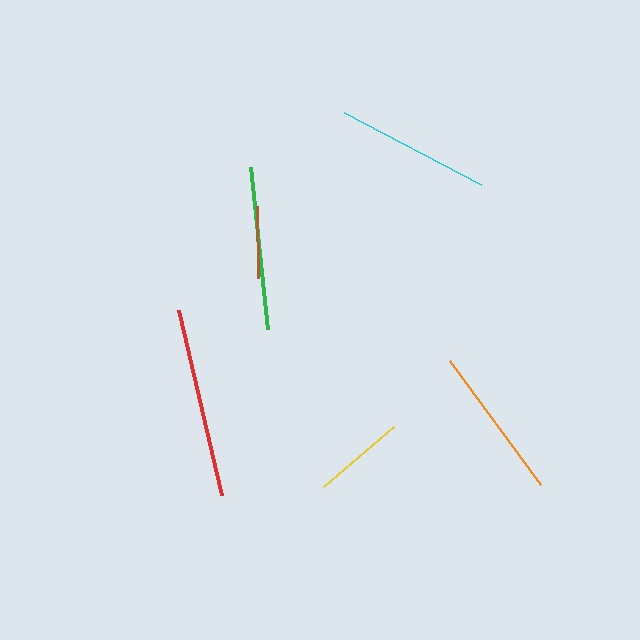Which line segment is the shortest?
The brown line is the shortest at approximately 72 pixels.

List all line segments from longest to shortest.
From longest to shortest: red, green, cyan, orange, yellow, brown.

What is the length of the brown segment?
The brown segment is approximately 72 pixels long.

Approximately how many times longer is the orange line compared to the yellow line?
The orange line is approximately 1.7 times the length of the yellow line.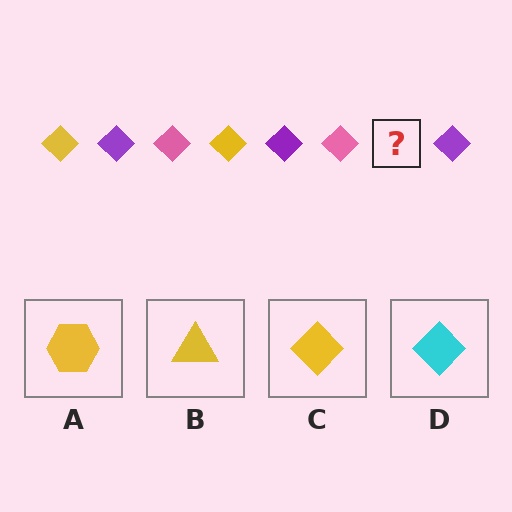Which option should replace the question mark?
Option C.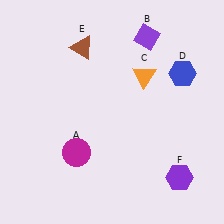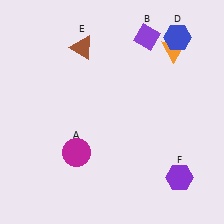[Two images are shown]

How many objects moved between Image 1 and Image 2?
2 objects moved between the two images.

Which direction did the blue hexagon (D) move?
The blue hexagon (D) moved up.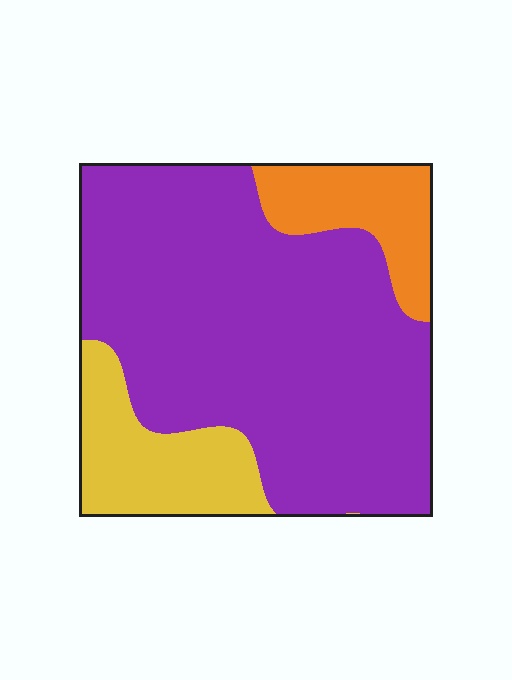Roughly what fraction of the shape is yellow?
Yellow covers about 15% of the shape.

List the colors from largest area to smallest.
From largest to smallest: purple, yellow, orange.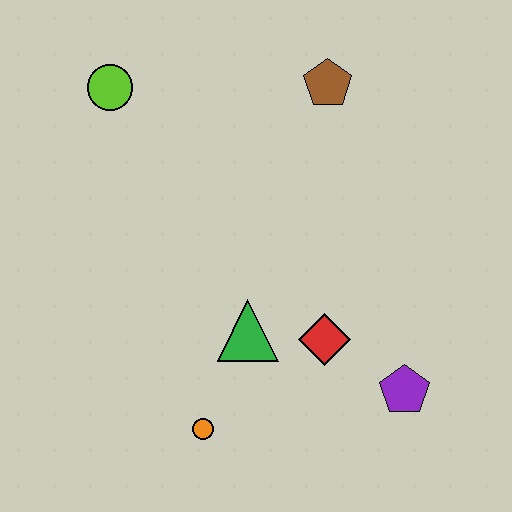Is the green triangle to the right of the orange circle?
Yes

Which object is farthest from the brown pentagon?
The orange circle is farthest from the brown pentagon.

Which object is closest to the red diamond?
The green triangle is closest to the red diamond.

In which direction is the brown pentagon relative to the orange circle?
The brown pentagon is above the orange circle.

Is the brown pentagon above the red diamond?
Yes